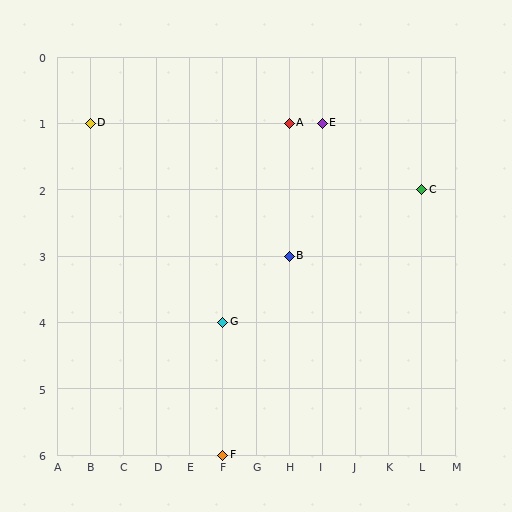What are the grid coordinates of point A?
Point A is at grid coordinates (H, 1).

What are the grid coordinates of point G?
Point G is at grid coordinates (F, 4).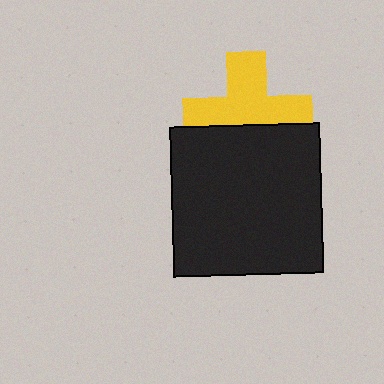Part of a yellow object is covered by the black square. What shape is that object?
It is a cross.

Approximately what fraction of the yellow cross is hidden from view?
Roughly 39% of the yellow cross is hidden behind the black square.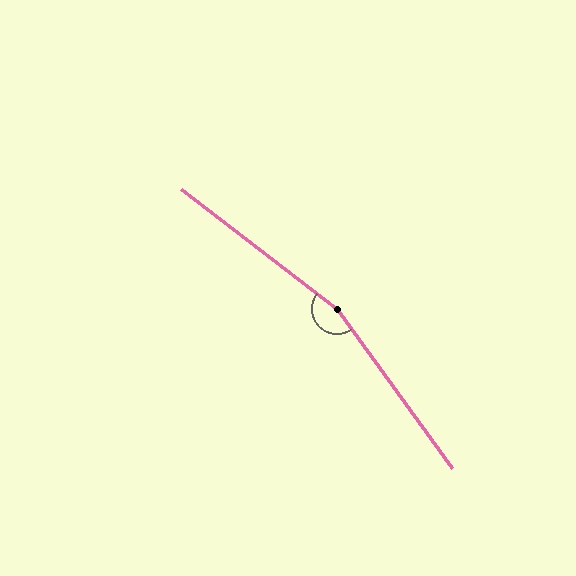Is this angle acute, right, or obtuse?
It is obtuse.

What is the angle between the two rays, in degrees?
Approximately 163 degrees.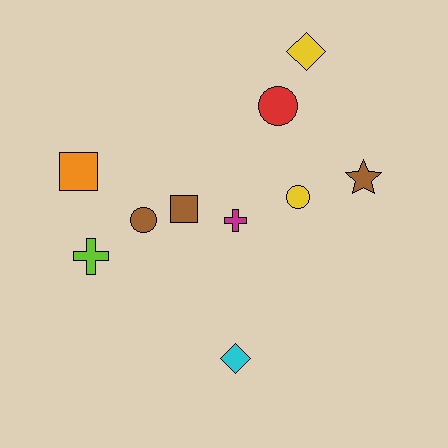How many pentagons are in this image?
There are no pentagons.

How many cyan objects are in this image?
There is 1 cyan object.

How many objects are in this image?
There are 10 objects.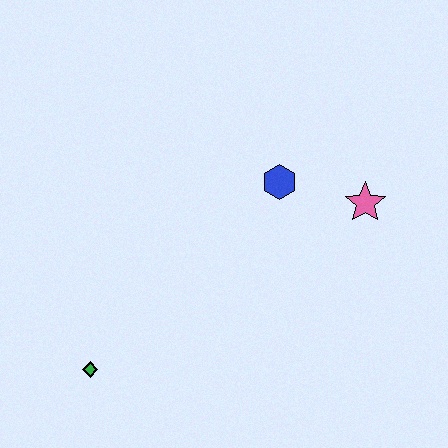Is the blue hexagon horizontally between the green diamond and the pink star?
Yes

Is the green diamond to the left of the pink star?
Yes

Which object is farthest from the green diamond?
The pink star is farthest from the green diamond.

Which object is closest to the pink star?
The blue hexagon is closest to the pink star.